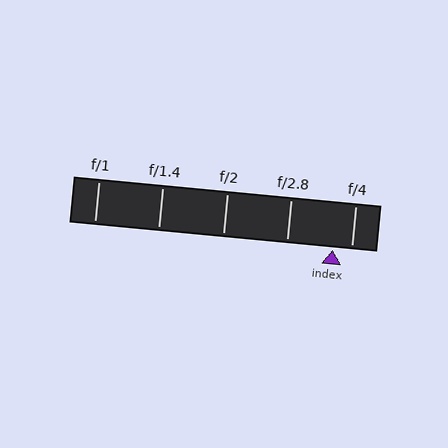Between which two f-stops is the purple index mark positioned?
The index mark is between f/2.8 and f/4.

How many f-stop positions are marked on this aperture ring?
There are 5 f-stop positions marked.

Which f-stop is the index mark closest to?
The index mark is closest to f/4.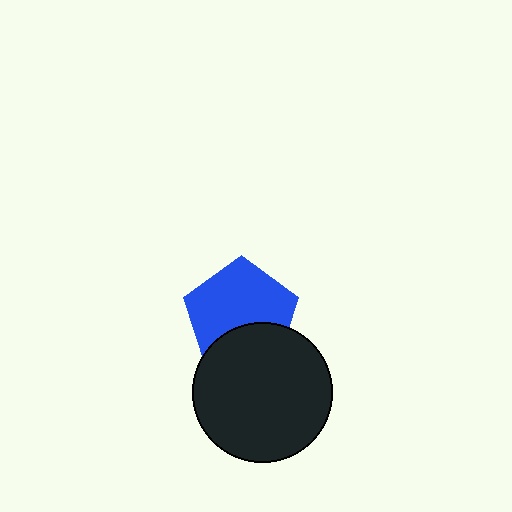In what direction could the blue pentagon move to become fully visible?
The blue pentagon could move up. That would shift it out from behind the black circle entirely.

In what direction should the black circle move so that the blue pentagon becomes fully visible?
The black circle should move down. That is the shortest direction to clear the overlap and leave the blue pentagon fully visible.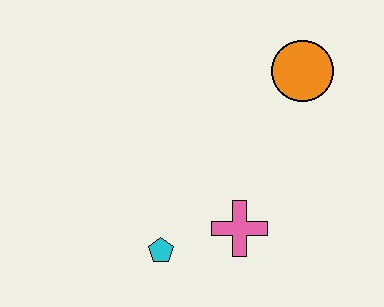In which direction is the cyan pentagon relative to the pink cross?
The cyan pentagon is to the left of the pink cross.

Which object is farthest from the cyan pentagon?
The orange circle is farthest from the cyan pentagon.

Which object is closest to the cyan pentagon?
The pink cross is closest to the cyan pentagon.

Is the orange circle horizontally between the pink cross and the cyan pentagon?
No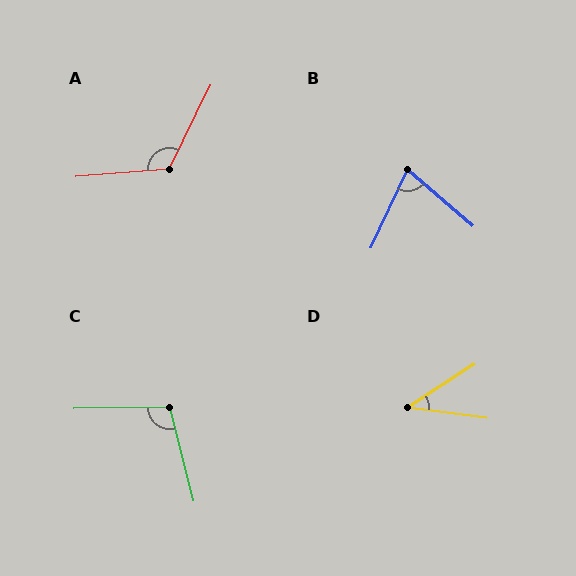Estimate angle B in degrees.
Approximately 74 degrees.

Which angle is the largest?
A, at approximately 120 degrees.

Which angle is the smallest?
D, at approximately 40 degrees.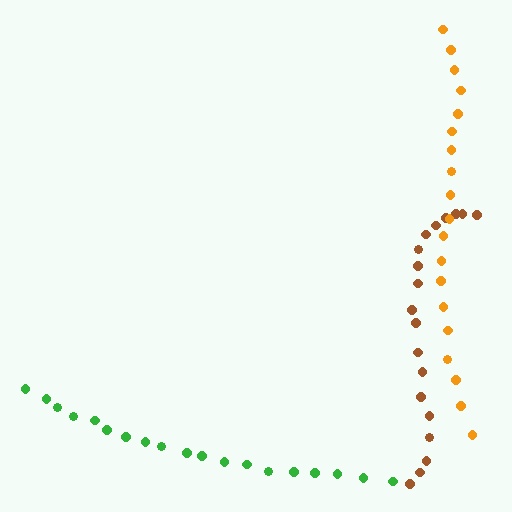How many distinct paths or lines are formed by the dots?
There are 3 distinct paths.